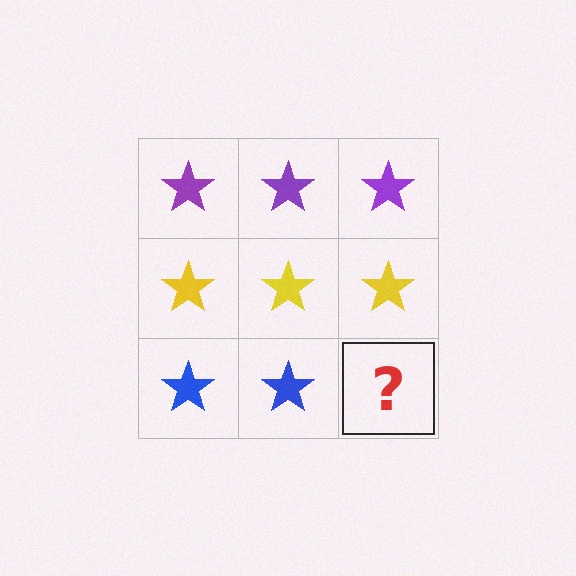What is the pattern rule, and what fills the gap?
The rule is that each row has a consistent color. The gap should be filled with a blue star.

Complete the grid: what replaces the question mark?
The question mark should be replaced with a blue star.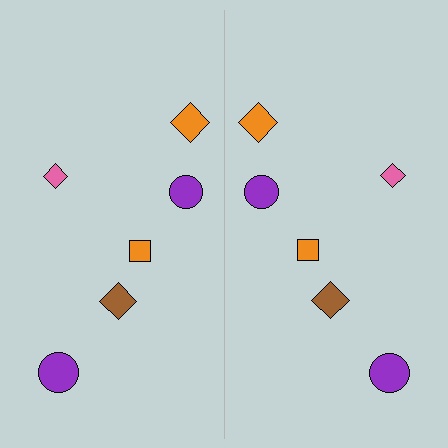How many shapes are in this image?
There are 12 shapes in this image.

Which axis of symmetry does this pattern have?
The pattern has a vertical axis of symmetry running through the center of the image.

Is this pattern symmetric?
Yes, this pattern has bilateral (reflection) symmetry.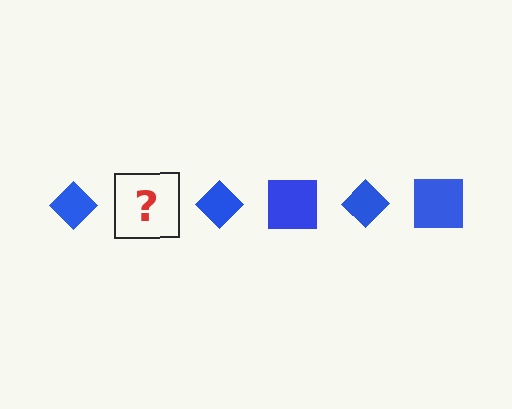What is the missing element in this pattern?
The missing element is a blue square.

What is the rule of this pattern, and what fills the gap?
The rule is that the pattern cycles through diamond, square shapes in blue. The gap should be filled with a blue square.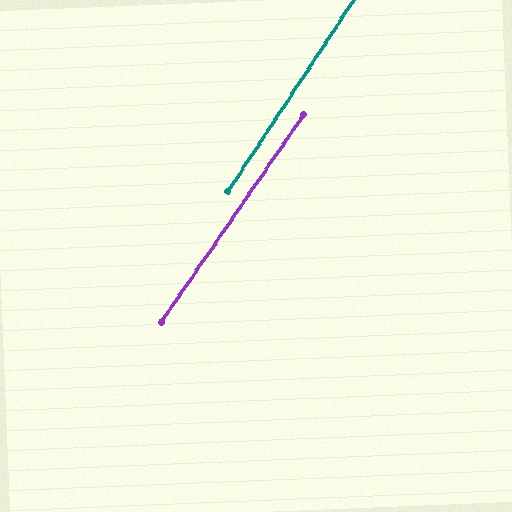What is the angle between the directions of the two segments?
Approximately 1 degree.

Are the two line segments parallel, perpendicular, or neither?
Parallel — their directions differ by only 1.3°.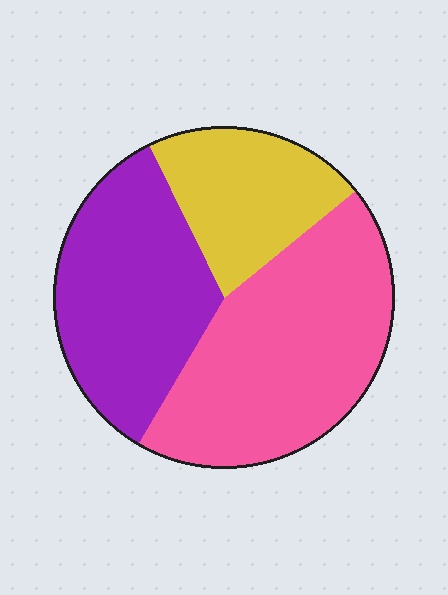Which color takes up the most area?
Pink, at roughly 45%.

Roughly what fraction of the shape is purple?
Purple covers 34% of the shape.